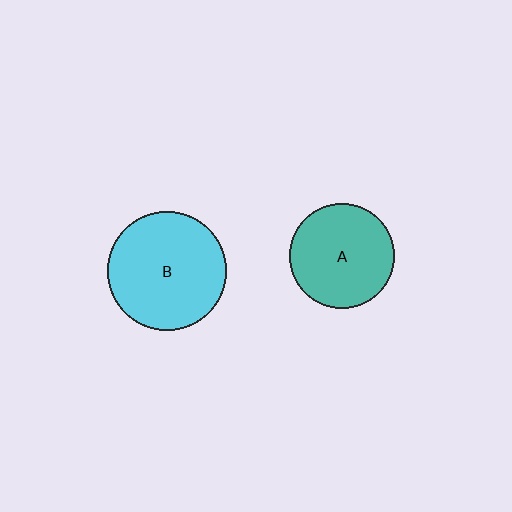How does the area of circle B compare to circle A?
Approximately 1.3 times.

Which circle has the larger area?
Circle B (cyan).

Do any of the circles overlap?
No, none of the circles overlap.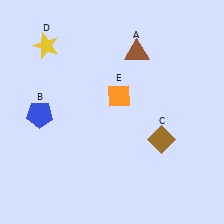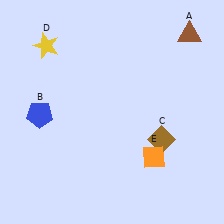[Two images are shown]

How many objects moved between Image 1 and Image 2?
2 objects moved between the two images.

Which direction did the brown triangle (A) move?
The brown triangle (A) moved right.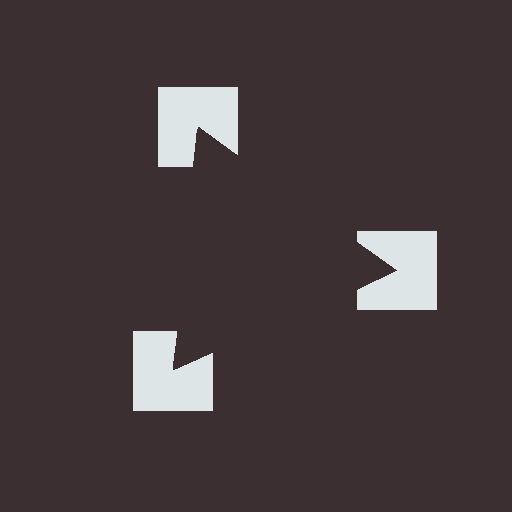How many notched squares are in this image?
There are 3 — one at each vertex of the illusory triangle.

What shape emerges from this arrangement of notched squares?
An illusory triangle — its edges are inferred from the aligned wedge cuts in the notched squares, not physically drawn.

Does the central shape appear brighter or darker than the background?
It typically appears slightly darker than the background, even though no actual brightness change is drawn.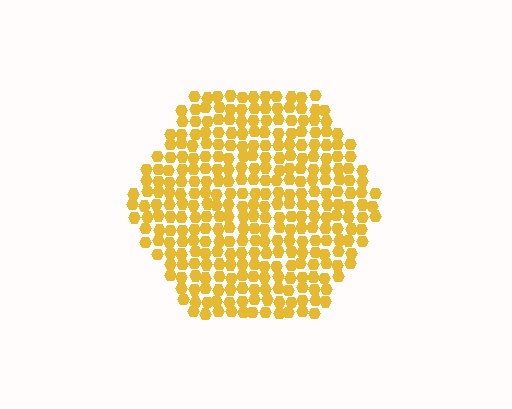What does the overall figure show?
The overall figure shows a hexagon.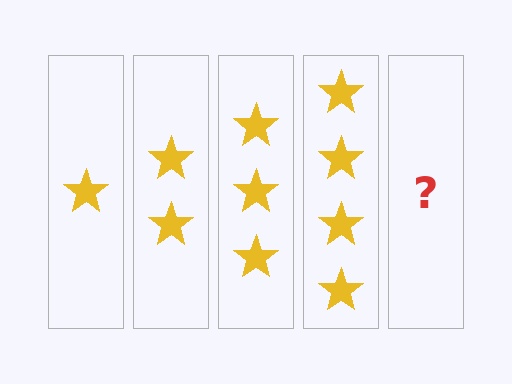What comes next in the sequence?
The next element should be 5 stars.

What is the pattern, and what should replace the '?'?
The pattern is that each step adds one more star. The '?' should be 5 stars.